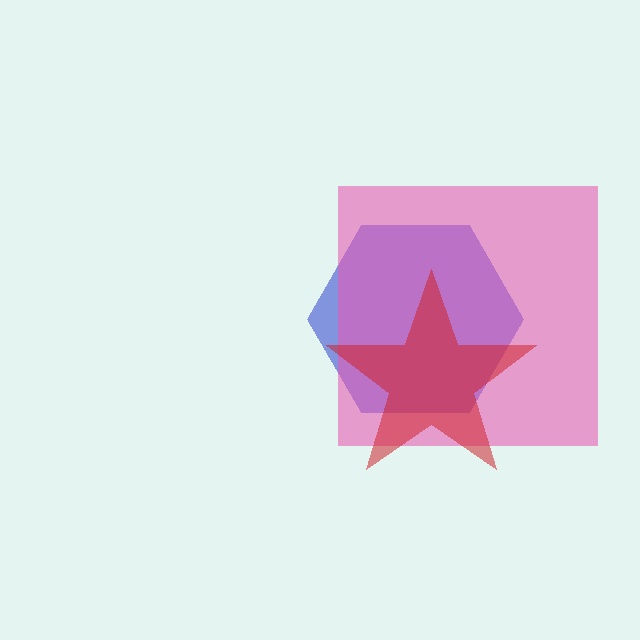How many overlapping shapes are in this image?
There are 3 overlapping shapes in the image.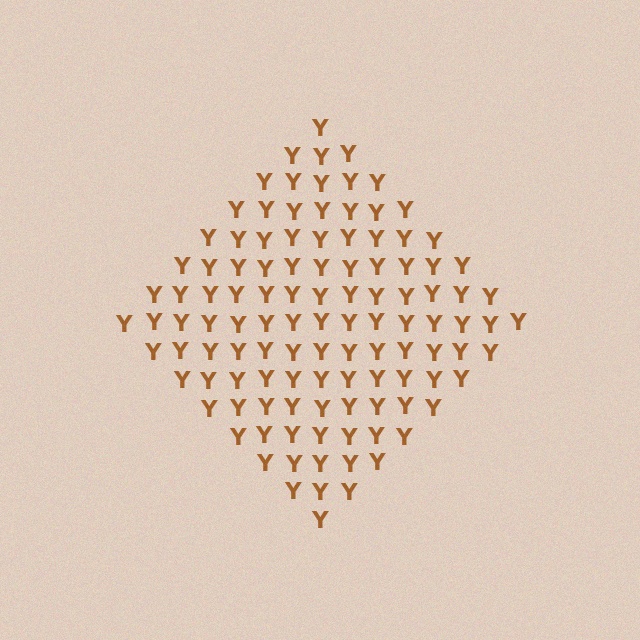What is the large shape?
The large shape is a diamond.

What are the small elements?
The small elements are letter Y's.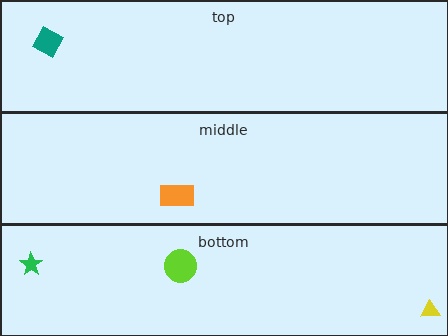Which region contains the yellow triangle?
The bottom region.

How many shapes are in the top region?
1.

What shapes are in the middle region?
The orange rectangle.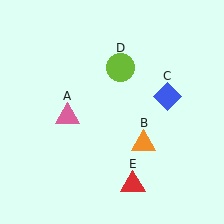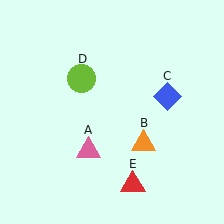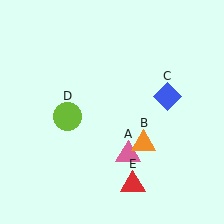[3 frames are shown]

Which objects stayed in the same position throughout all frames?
Orange triangle (object B) and blue diamond (object C) and red triangle (object E) remained stationary.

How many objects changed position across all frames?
2 objects changed position: pink triangle (object A), lime circle (object D).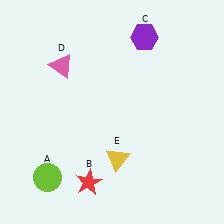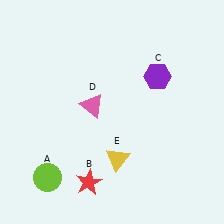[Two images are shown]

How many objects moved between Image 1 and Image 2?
2 objects moved between the two images.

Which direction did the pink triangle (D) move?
The pink triangle (D) moved down.